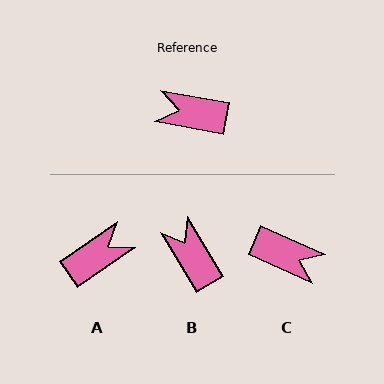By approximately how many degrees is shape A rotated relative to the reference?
Approximately 135 degrees clockwise.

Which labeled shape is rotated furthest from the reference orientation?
C, about 166 degrees away.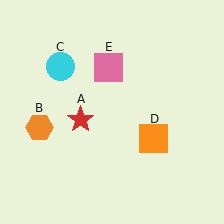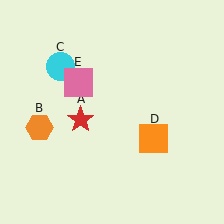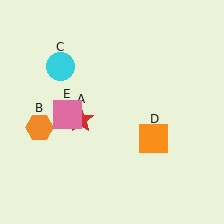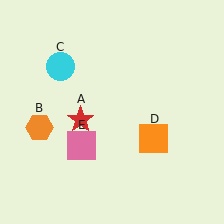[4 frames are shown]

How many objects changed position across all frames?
1 object changed position: pink square (object E).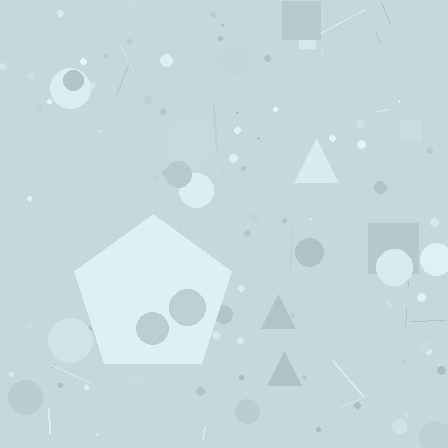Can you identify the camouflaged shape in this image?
The camouflaged shape is a pentagon.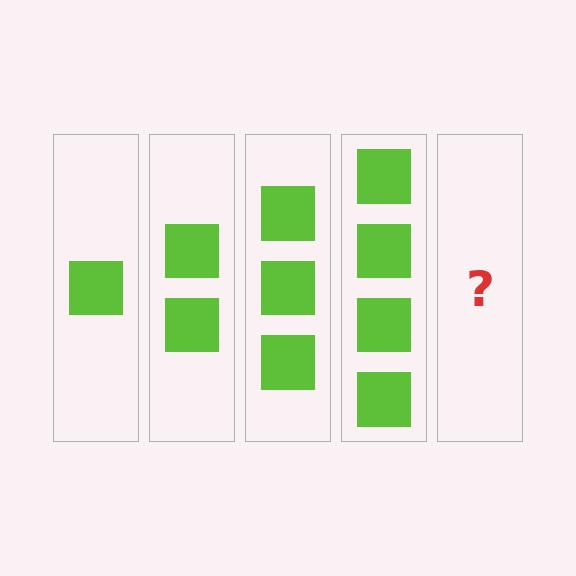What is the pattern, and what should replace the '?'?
The pattern is that each step adds one more square. The '?' should be 5 squares.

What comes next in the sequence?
The next element should be 5 squares.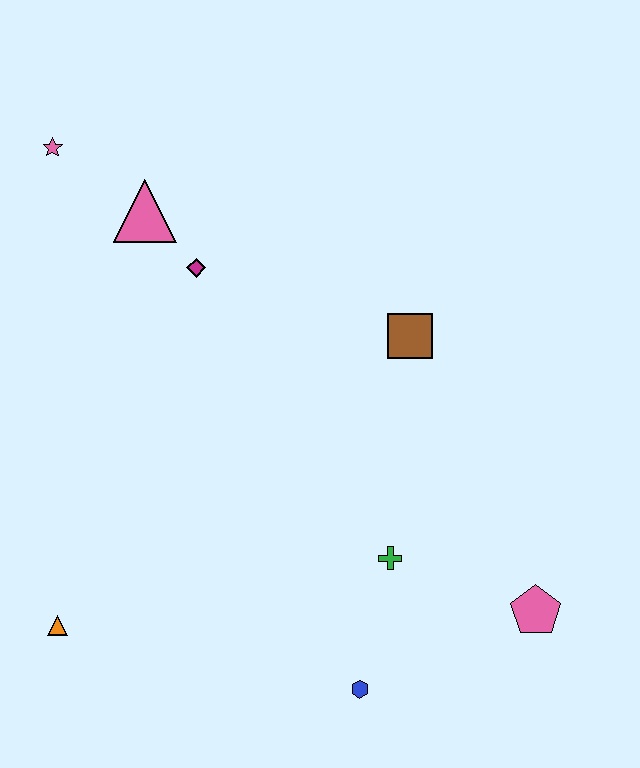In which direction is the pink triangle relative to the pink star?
The pink triangle is to the right of the pink star.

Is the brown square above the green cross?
Yes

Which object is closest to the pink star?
The pink triangle is closest to the pink star.